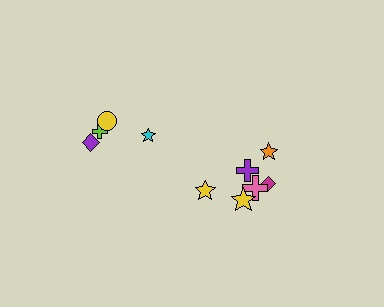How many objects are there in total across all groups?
There are 10 objects.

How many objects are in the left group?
There are 4 objects.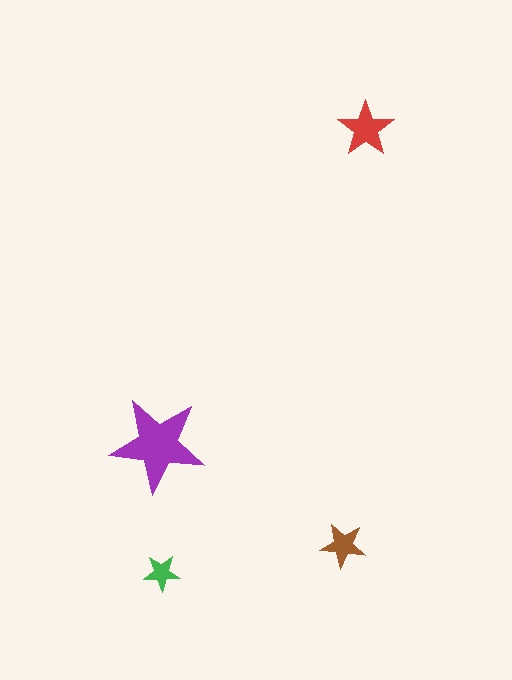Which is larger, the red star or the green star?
The red one.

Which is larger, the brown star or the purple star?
The purple one.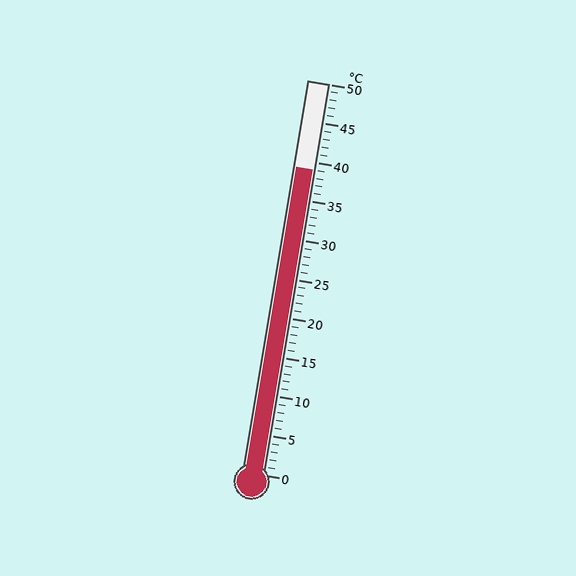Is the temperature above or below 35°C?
The temperature is above 35°C.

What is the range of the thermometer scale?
The thermometer scale ranges from 0°C to 50°C.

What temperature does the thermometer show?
The thermometer shows approximately 39°C.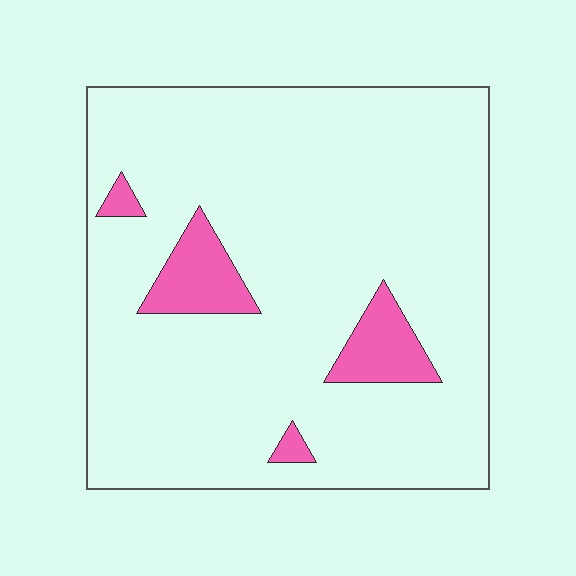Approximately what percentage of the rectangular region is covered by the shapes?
Approximately 10%.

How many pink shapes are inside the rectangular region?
4.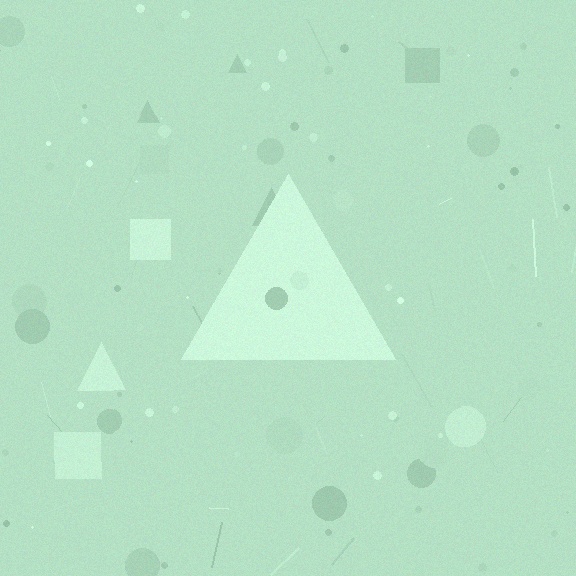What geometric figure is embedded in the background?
A triangle is embedded in the background.